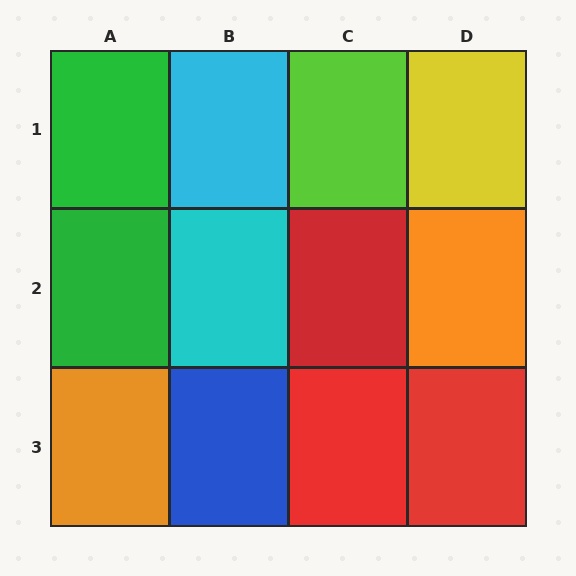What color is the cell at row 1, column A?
Green.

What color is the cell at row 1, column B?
Cyan.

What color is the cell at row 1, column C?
Lime.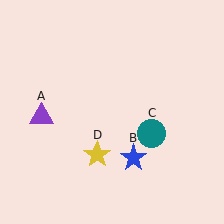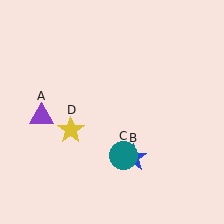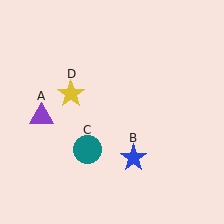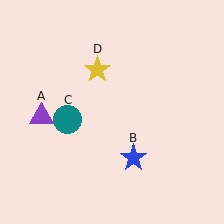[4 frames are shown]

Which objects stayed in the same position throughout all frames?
Purple triangle (object A) and blue star (object B) remained stationary.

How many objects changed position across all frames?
2 objects changed position: teal circle (object C), yellow star (object D).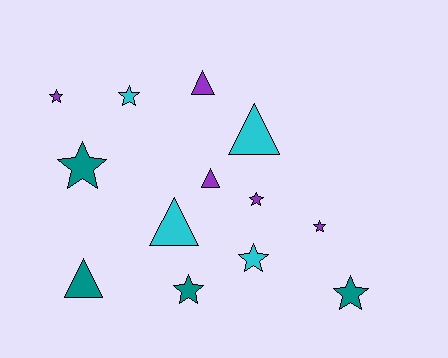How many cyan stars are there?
There are 2 cyan stars.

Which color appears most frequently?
Purple, with 5 objects.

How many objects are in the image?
There are 13 objects.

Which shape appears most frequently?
Star, with 8 objects.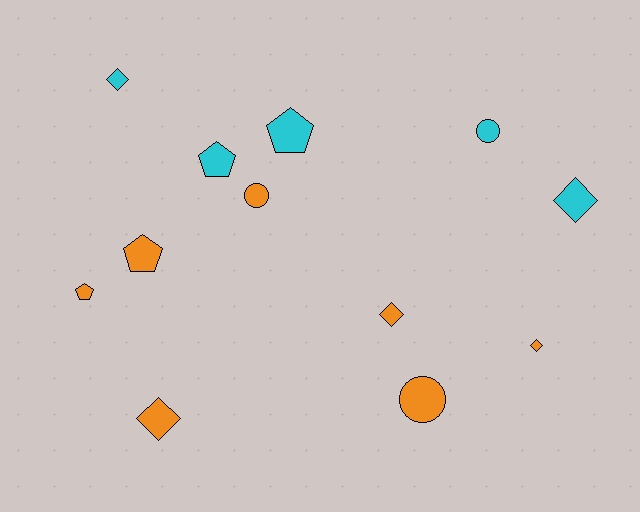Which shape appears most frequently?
Diamond, with 5 objects.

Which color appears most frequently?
Orange, with 7 objects.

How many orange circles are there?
There are 2 orange circles.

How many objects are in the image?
There are 12 objects.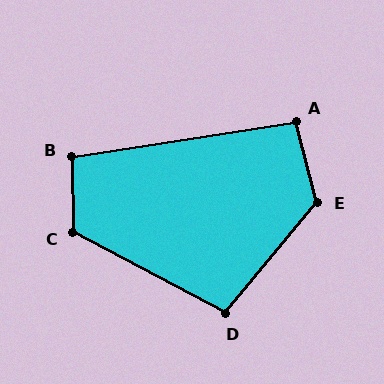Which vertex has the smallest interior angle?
A, at approximately 96 degrees.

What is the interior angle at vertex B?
Approximately 98 degrees (obtuse).